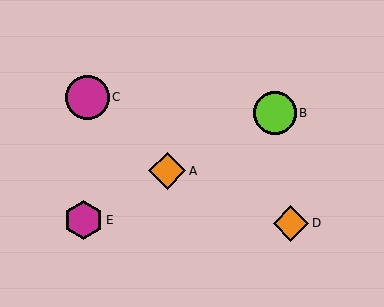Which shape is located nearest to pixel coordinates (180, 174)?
The orange diamond (labeled A) at (167, 171) is nearest to that location.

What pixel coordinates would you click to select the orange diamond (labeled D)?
Click at (291, 223) to select the orange diamond D.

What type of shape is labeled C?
Shape C is a magenta circle.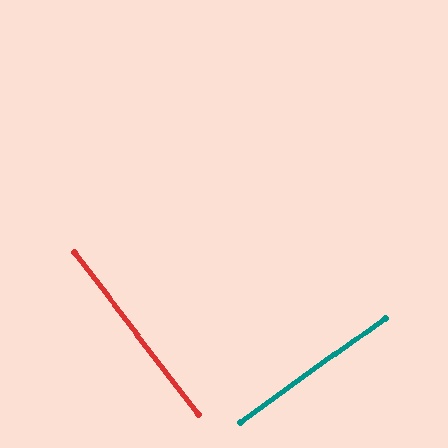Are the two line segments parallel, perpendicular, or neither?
Perpendicular — they meet at approximately 88°.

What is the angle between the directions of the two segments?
Approximately 88 degrees.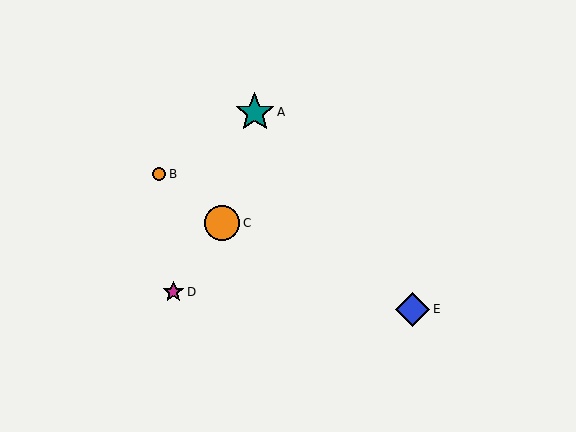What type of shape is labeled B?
Shape B is an orange circle.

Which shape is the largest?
The teal star (labeled A) is the largest.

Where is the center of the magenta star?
The center of the magenta star is at (173, 292).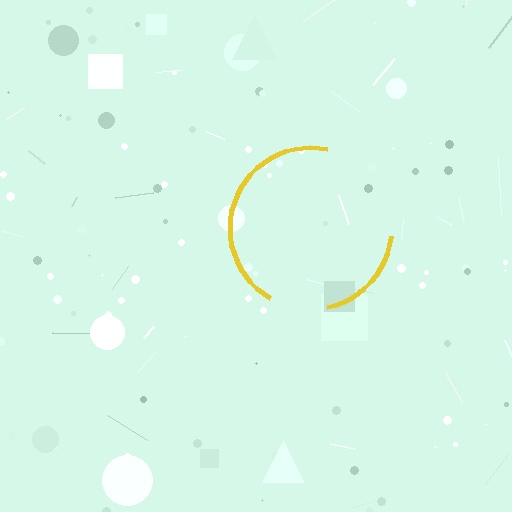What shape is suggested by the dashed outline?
The dashed outline suggests a circle.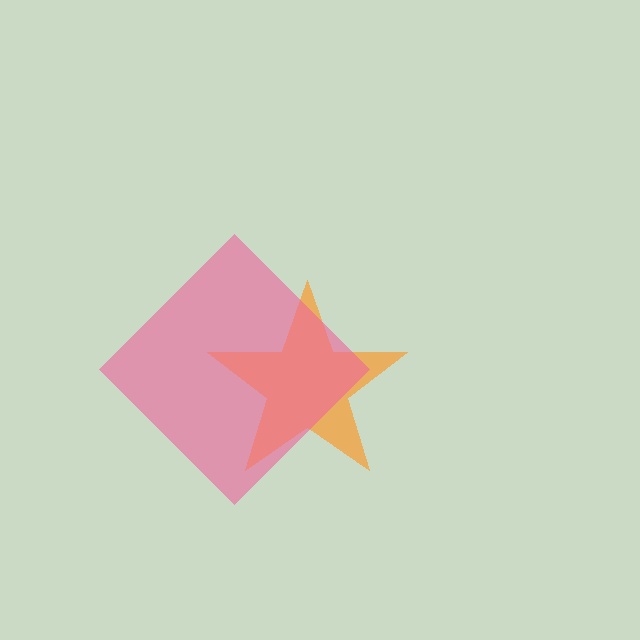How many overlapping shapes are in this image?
There are 2 overlapping shapes in the image.